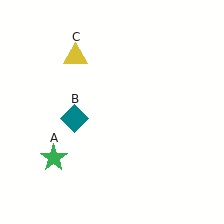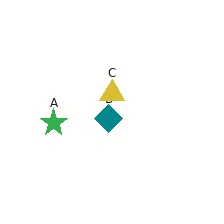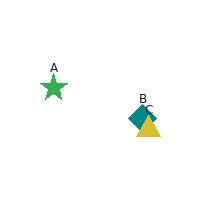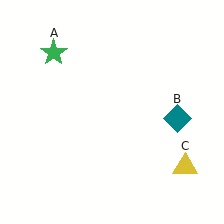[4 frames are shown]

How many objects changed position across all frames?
3 objects changed position: green star (object A), teal diamond (object B), yellow triangle (object C).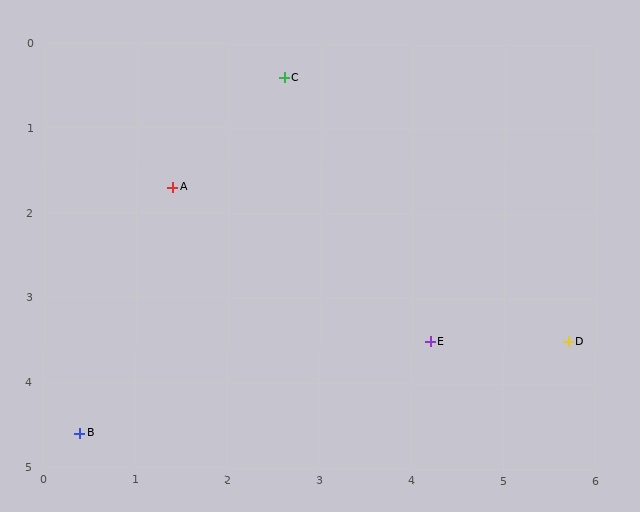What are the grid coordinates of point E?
Point E is at approximately (4.2, 3.5).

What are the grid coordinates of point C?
Point C is at approximately (2.6, 0.4).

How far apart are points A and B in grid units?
Points A and B are about 3.1 grid units apart.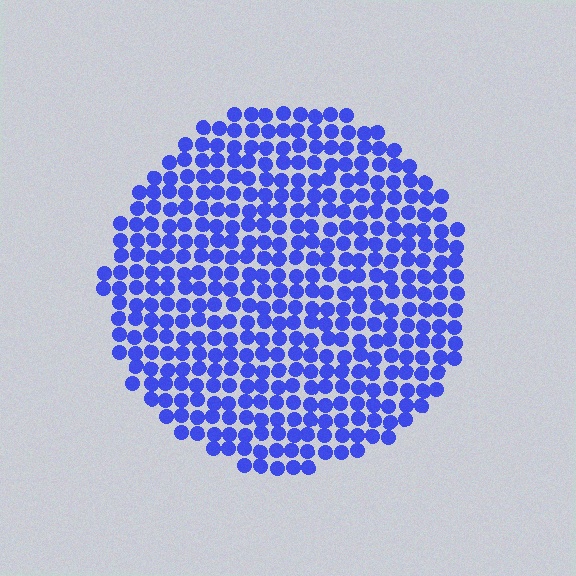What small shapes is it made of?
It is made of small circles.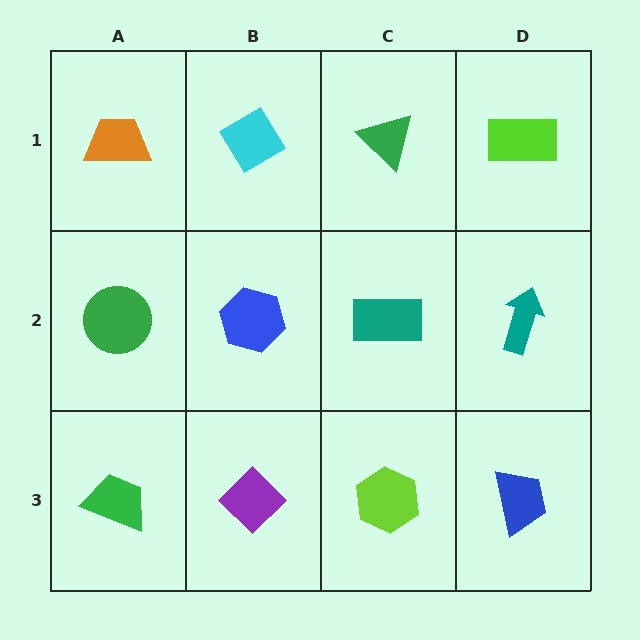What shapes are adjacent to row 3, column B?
A blue hexagon (row 2, column B), a green trapezoid (row 3, column A), a lime hexagon (row 3, column C).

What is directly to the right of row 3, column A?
A purple diamond.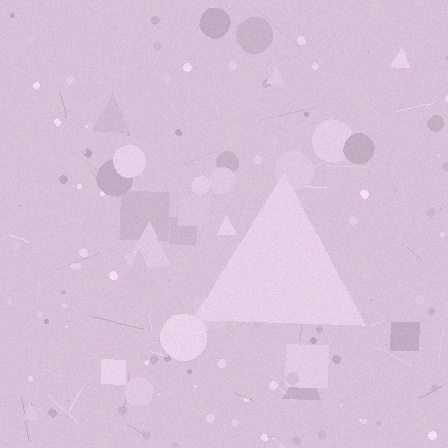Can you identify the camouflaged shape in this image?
The camouflaged shape is a triangle.